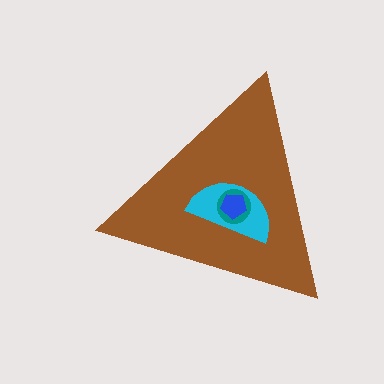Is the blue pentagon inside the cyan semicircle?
Yes.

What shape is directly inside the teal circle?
The blue pentagon.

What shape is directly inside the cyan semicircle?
The teal circle.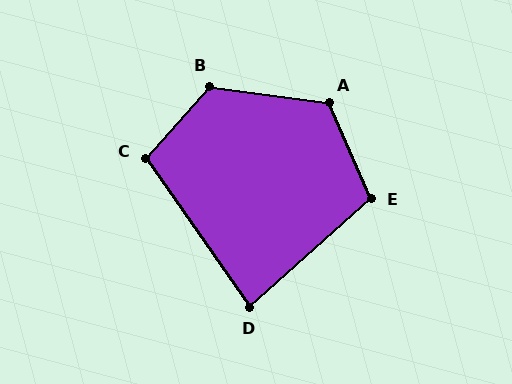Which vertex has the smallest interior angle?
D, at approximately 83 degrees.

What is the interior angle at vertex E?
Approximately 108 degrees (obtuse).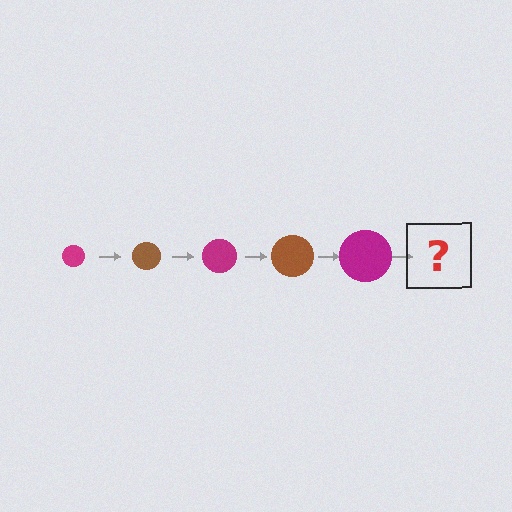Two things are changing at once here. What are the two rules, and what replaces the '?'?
The two rules are that the circle grows larger each step and the color cycles through magenta and brown. The '?' should be a brown circle, larger than the previous one.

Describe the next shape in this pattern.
It should be a brown circle, larger than the previous one.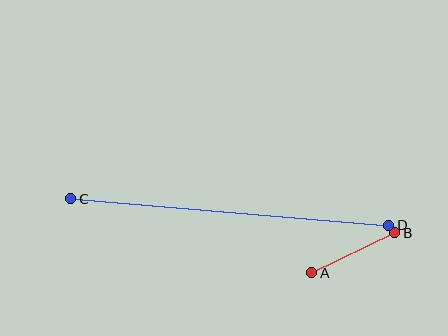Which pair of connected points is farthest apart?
Points C and D are farthest apart.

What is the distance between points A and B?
The distance is approximately 92 pixels.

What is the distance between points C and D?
The distance is approximately 319 pixels.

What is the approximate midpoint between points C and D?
The midpoint is at approximately (230, 212) pixels.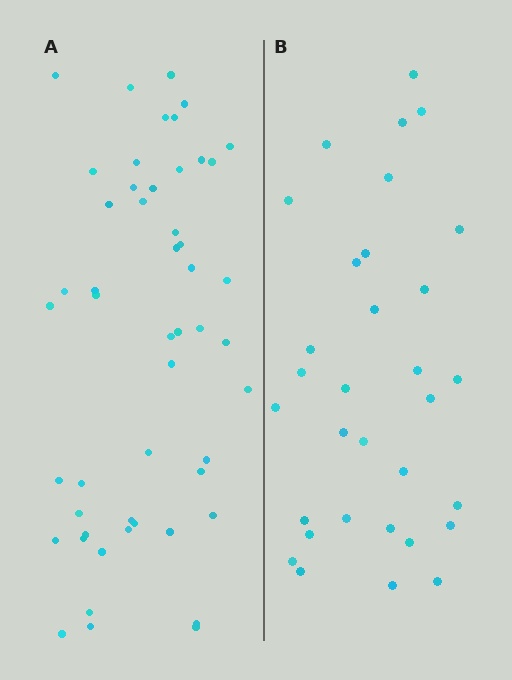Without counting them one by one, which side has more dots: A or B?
Region A (the left region) has more dots.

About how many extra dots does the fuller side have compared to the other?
Region A has approximately 20 more dots than region B.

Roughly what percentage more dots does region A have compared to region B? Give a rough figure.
About 60% more.